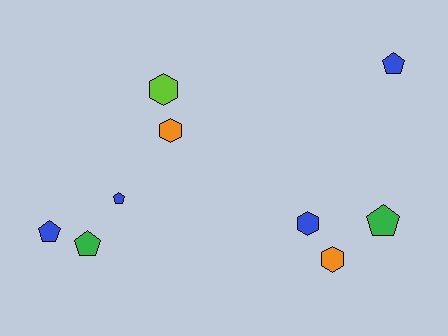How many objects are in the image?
There are 9 objects.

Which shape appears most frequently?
Pentagon, with 5 objects.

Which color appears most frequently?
Blue, with 4 objects.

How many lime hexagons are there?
There is 1 lime hexagon.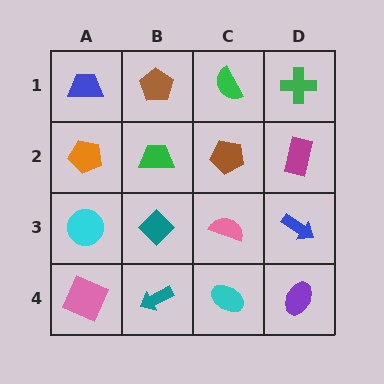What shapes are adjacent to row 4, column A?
A cyan circle (row 3, column A), a teal arrow (row 4, column B).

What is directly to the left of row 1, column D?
A green semicircle.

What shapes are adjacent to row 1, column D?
A magenta rectangle (row 2, column D), a green semicircle (row 1, column C).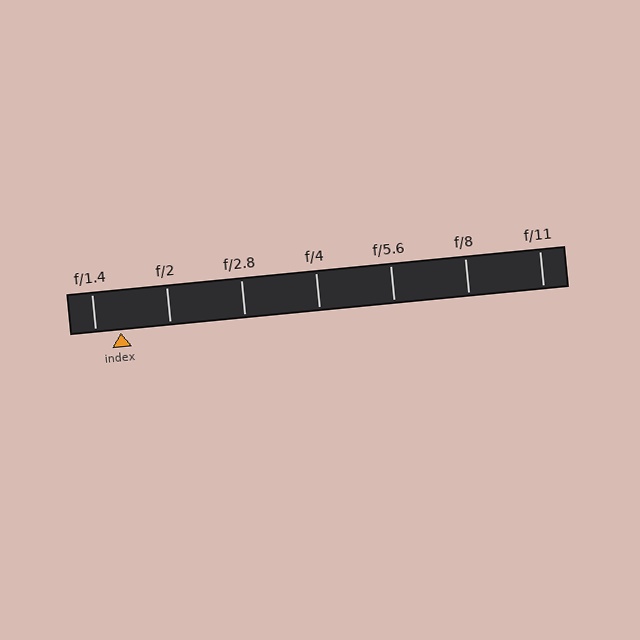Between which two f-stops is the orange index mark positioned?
The index mark is between f/1.4 and f/2.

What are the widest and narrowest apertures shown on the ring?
The widest aperture shown is f/1.4 and the narrowest is f/11.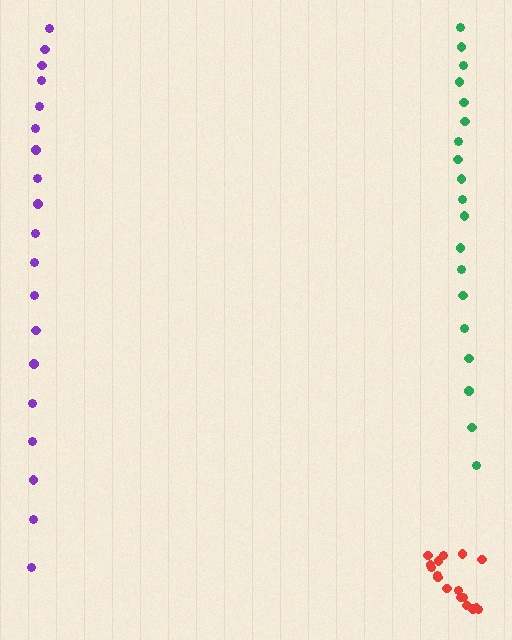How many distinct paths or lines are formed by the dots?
There are 3 distinct paths.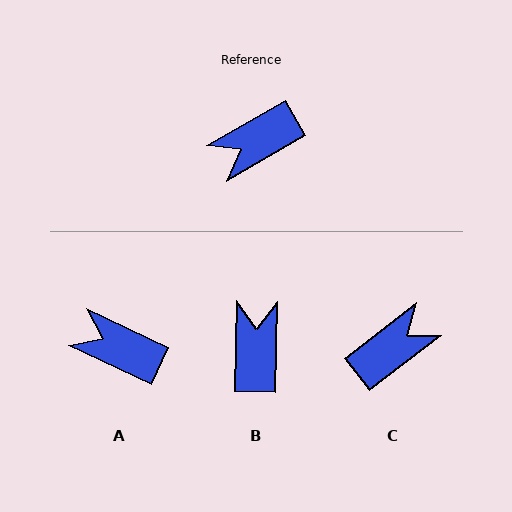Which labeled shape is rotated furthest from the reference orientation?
C, about 172 degrees away.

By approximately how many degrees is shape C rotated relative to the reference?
Approximately 172 degrees clockwise.